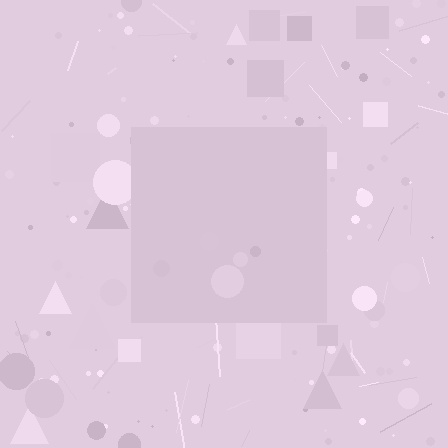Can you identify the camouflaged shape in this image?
The camouflaged shape is a square.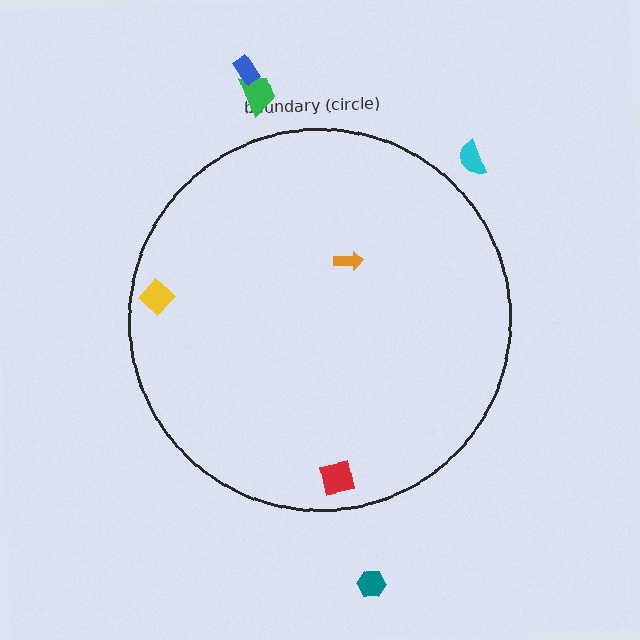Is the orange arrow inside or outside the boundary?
Inside.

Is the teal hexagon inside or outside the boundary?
Outside.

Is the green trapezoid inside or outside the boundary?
Outside.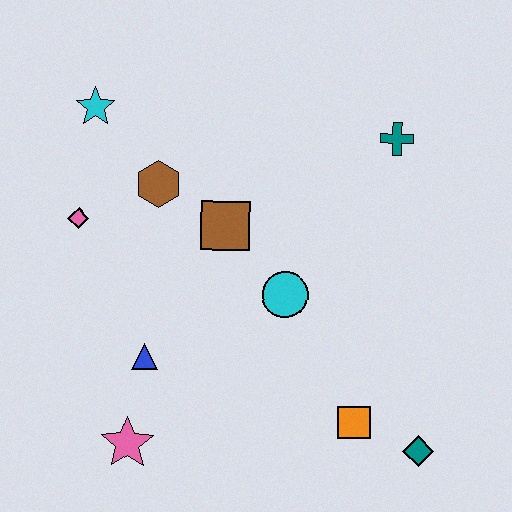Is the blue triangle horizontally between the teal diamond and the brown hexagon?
No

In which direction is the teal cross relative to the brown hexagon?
The teal cross is to the right of the brown hexagon.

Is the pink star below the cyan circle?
Yes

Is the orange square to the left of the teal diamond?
Yes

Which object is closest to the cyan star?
The brown hexagon is closest to the cyan star.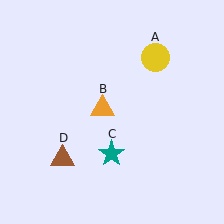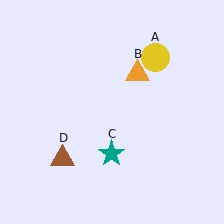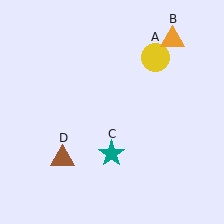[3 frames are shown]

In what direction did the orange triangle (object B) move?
The orange triangle (object B) moved up and to the right.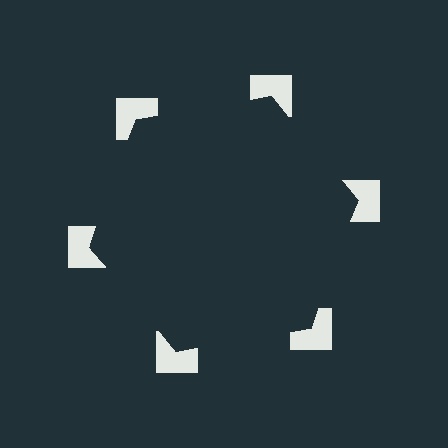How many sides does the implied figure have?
6 sides.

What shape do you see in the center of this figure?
An illusory hexagon — its edges are inferred from the aligned wedge cuts in the notched squares, not physically drawn.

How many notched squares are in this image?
There are 6 — one at each vertex of the illusory hexagon.